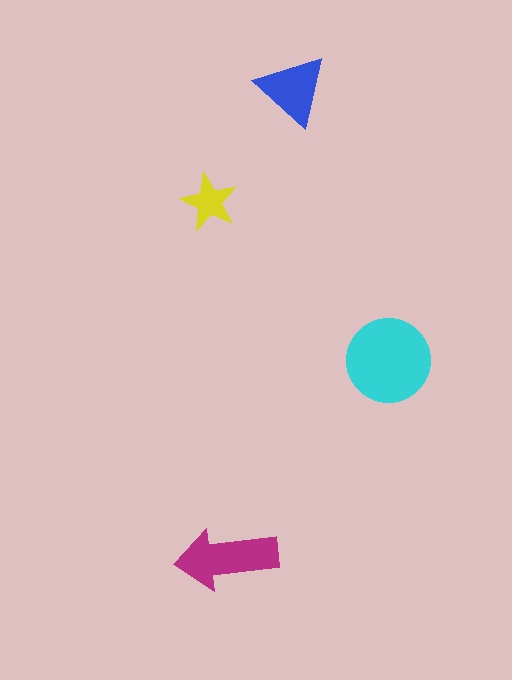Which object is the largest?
The cyan circle.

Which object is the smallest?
The yellow star.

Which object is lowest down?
The magenta arrow is bottommost.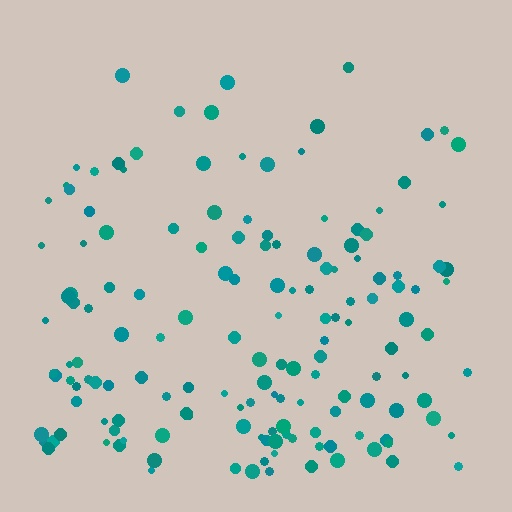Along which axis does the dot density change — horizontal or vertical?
Vertical.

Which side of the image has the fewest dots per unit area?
The top.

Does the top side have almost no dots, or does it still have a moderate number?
Still a moderate number, just noticeably fewer than the bottom.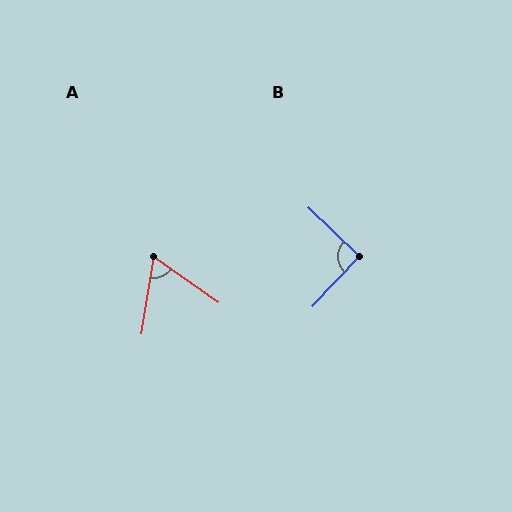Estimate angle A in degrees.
Approximately 64 degrees.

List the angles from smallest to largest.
A (64°), B (91°).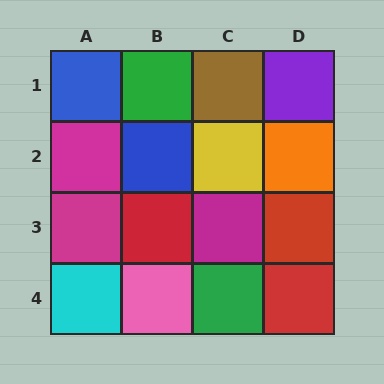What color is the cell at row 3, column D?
Red.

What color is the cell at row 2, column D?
Orange.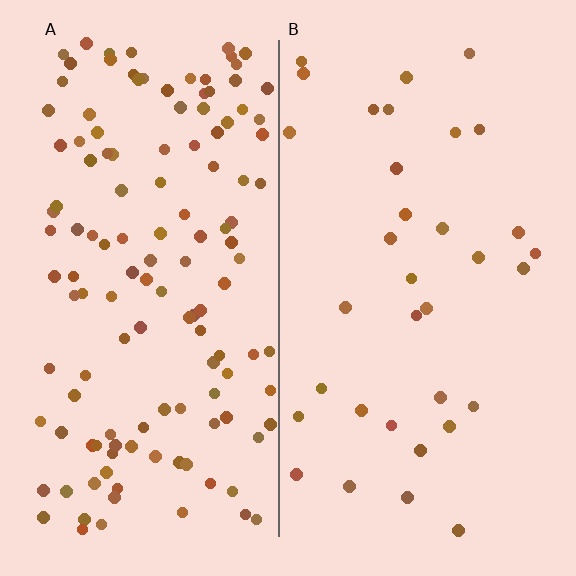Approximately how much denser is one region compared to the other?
Approximately 3.8× — region A over region B.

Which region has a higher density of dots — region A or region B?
A (the left).